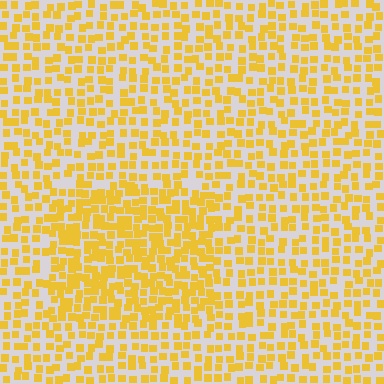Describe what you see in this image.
The image contains small yellow elements arranged at two different densities. A rectangle-shaped region is visible where the elements are more densely packed than the surrounding area.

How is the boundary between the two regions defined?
The boundary is defined by a change in element density (approximately 1.7x ratio). All elements are the same color, size, and shape.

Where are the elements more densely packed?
The elements are more densely packed inside the rectangle boundary.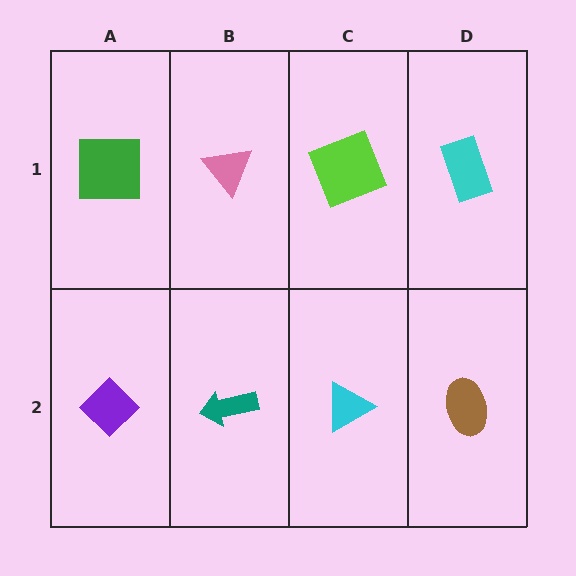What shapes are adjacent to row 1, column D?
A brown ellipse (row 2, column D), a lime square (row 1, column C).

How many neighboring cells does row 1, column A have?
2.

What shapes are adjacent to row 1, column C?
A cyan triangle (row 2, column C), a pink triangle (row 1, column B), a cyan rectangle (row 1, column D).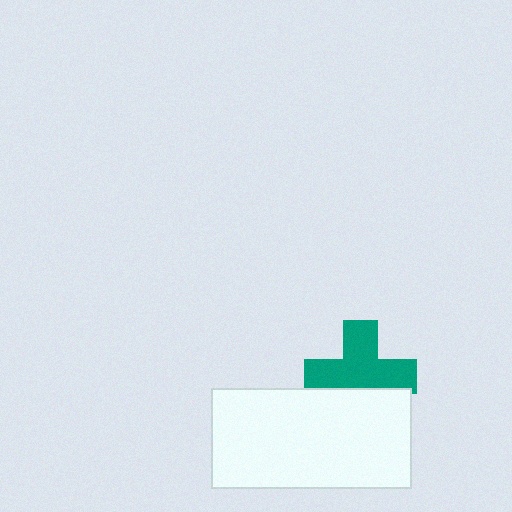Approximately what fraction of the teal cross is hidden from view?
Roughly 30% of the teal cross is hidden behind the white rectangle.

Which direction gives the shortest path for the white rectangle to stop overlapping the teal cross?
Moving down gives the shortest separation.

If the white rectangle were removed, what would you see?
You would see the complete teal cross.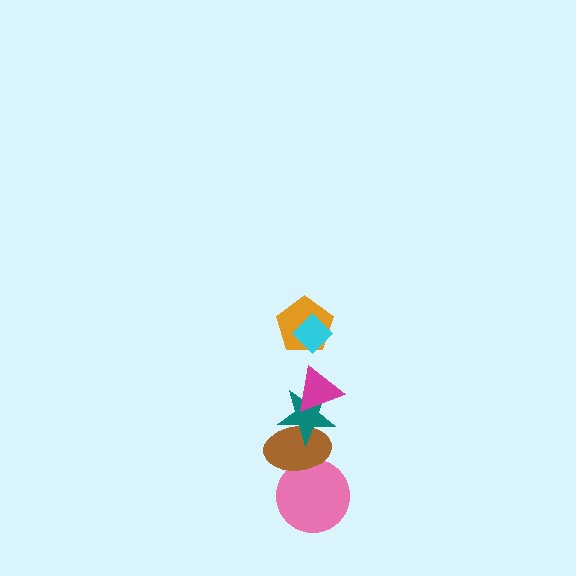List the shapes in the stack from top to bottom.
From top to bottom: the cyan diamond, the orange pentagon, the magenta triangle, the teal star, the brown ellipse, the pink circle.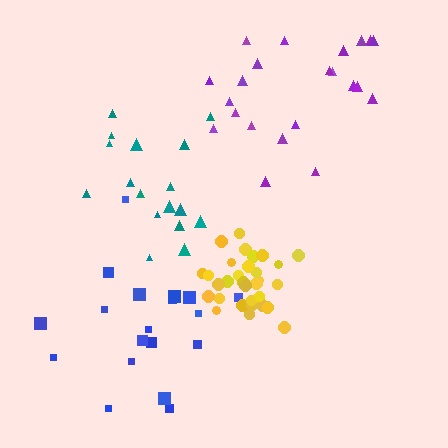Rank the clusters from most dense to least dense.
yellow, teal, purple, blue.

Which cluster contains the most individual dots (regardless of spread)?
Yellow (34).